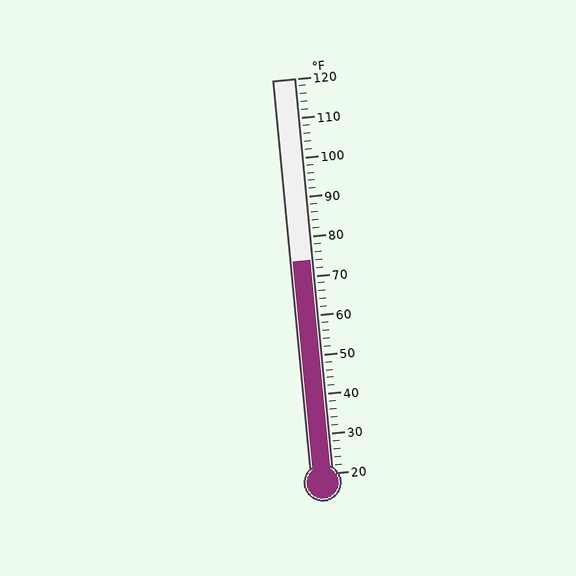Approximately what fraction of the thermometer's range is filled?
The thermometer is filled to approximately 55% of its range.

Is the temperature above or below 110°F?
The temperature is below 110°F.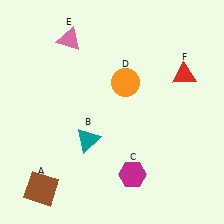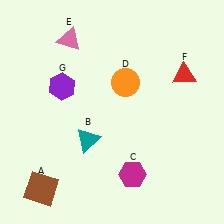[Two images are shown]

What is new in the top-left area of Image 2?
A purple hexagon (G) was added in the top-left area of Image 2.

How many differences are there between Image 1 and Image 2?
There is 1 difference between the two images.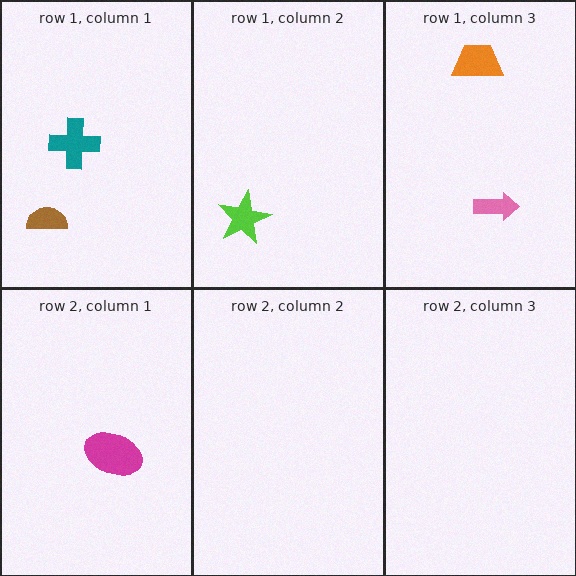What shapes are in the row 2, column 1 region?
The magenta ellipse.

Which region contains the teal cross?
The row 1, column 1 region.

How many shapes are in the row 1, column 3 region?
2.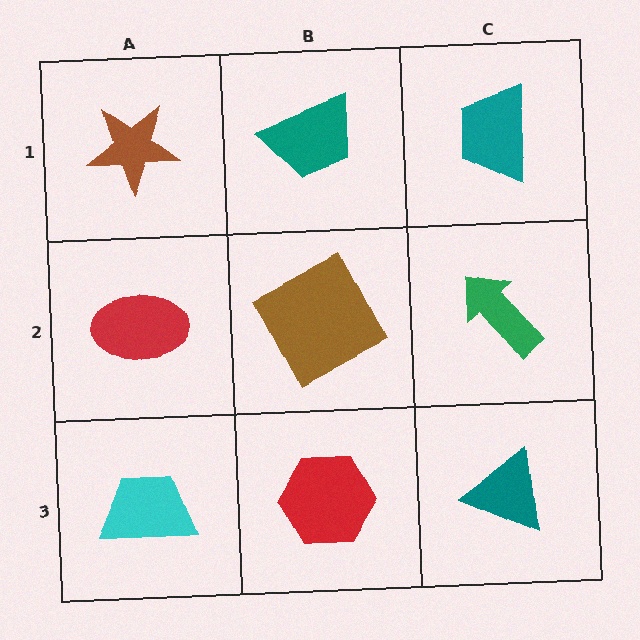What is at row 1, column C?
A teal trapezoid.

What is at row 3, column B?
A red hexagon.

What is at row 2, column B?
A brown square.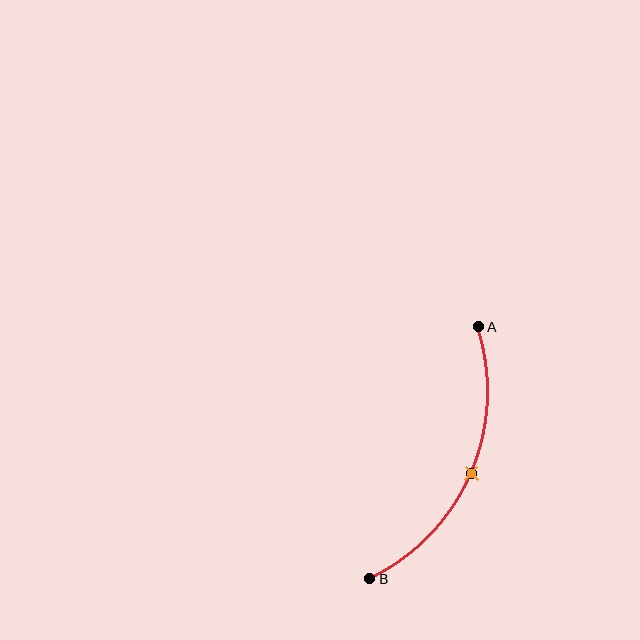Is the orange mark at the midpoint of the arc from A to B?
Yes. The orange mark lies on the arc at equal arc-length from both A and B — it is the arc midpoint.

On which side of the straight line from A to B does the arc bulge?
The arc bulges to the right of the straight line connecting A and B.